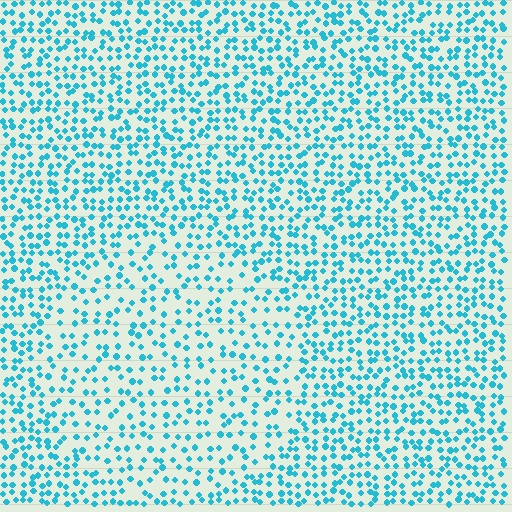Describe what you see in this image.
The image contains small cyan elements arranged at two different densities. A circle-shaped region is visible where the elements are less densely packed than the surrounding area.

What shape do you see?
I see a circle.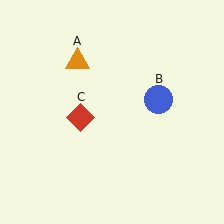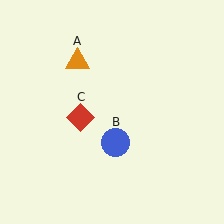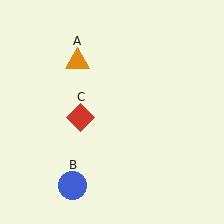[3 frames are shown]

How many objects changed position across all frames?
1 object changed position: blue circle (object B).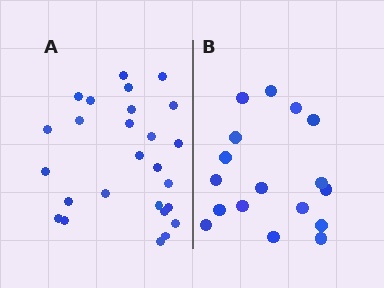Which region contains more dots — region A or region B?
Region A (the left region) has more dots.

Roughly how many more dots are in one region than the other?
Region A has roughly 8 or so more dots than region B.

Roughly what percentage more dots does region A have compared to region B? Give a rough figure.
About 55% more.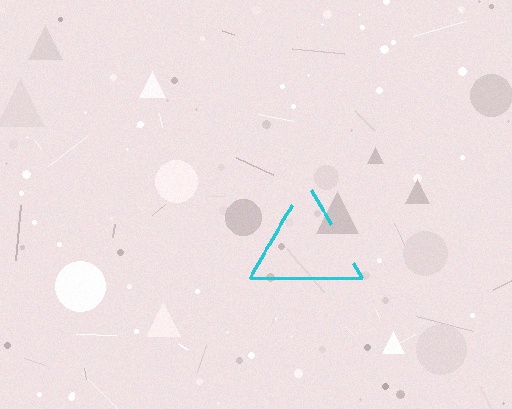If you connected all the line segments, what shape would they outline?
They would outline a triangle.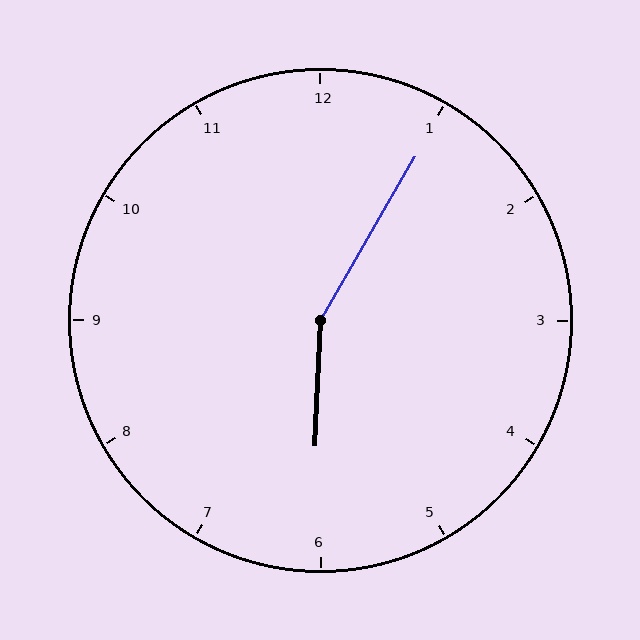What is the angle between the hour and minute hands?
Approximately 152 degrees.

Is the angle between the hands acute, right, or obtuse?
It is obtuse.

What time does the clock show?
6:05.